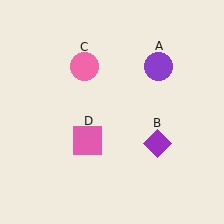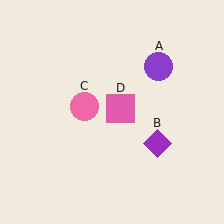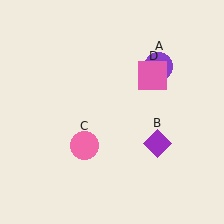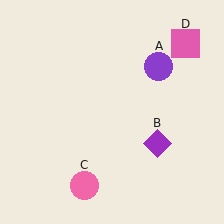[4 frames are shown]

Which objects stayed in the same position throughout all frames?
Purple circle (object A) and purple diamond (object B) remained stationary.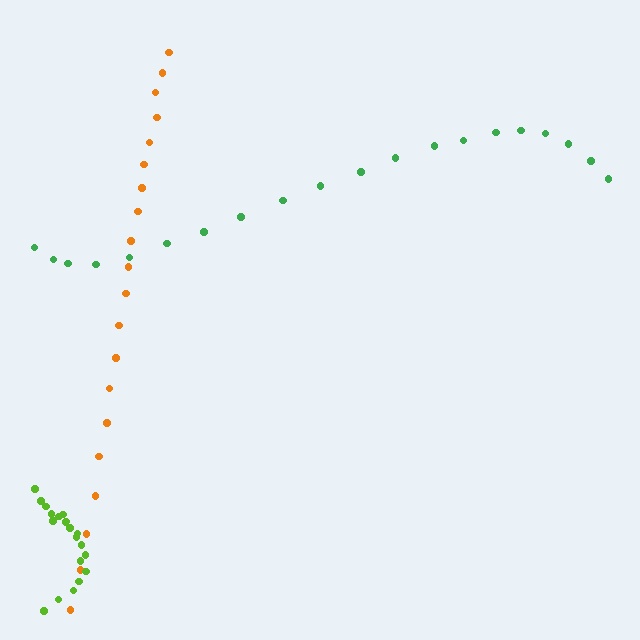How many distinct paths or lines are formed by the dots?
There are 3 distinct paths.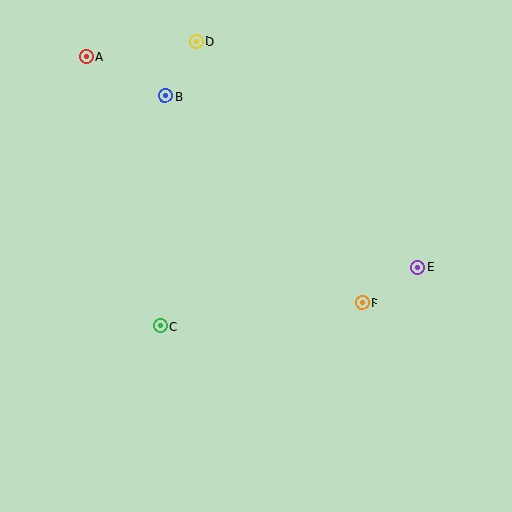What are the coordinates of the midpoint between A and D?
The midpoint between A and D is at (141, 49).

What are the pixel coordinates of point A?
Point A is at (86, 57).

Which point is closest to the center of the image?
Point F at (362, 303) is closest to the center.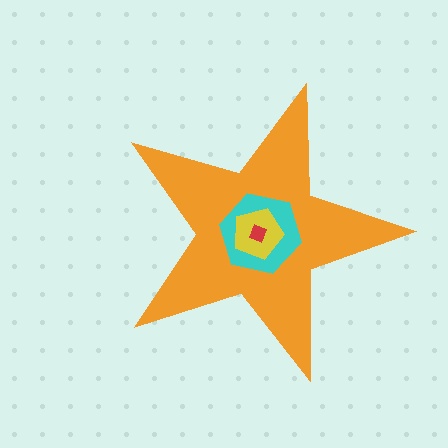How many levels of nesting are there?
4.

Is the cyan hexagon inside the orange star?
Yes.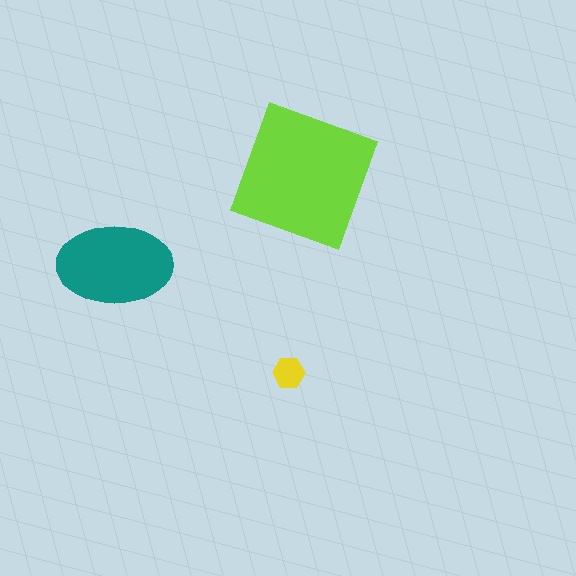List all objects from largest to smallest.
The lime square, the teal ellipse, the yellow hexagon.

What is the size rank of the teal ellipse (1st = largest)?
2nd.